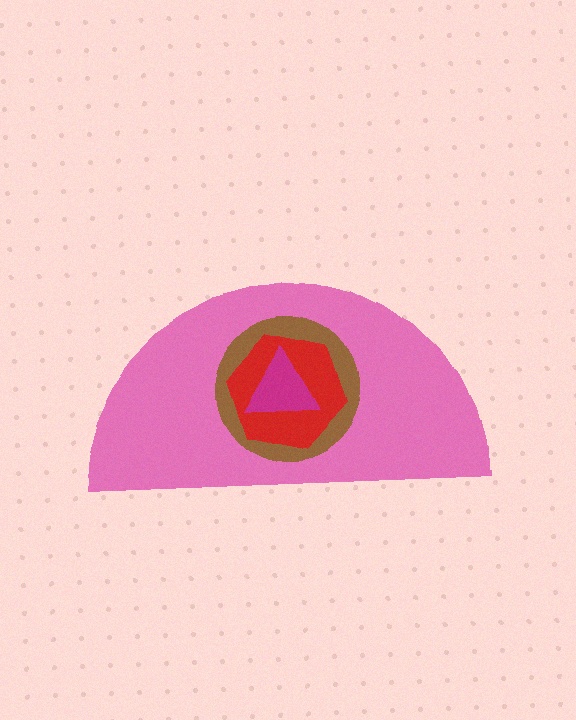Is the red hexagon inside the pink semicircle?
Yes.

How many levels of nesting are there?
4.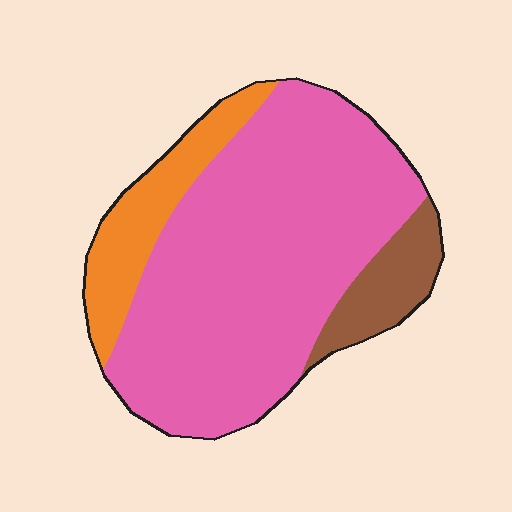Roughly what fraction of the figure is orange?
Orange takes up about one sixth (1/6) of the figure.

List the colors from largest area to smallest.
From largest to smallest: pink, orange, brown.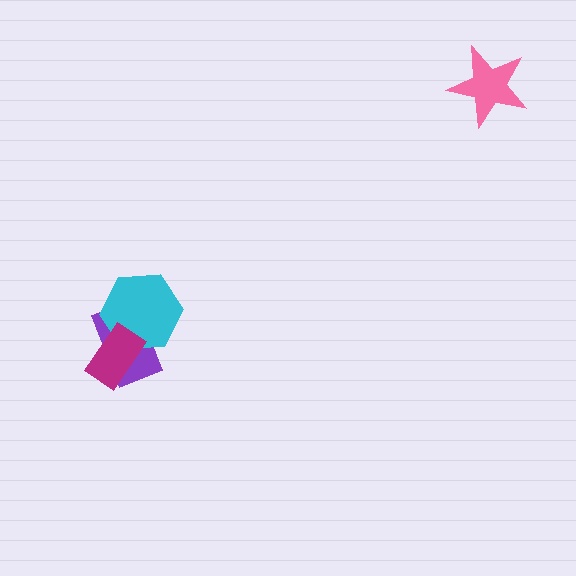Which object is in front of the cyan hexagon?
The magenta rectangle is in front of the cyan hexagon.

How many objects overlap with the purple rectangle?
2 objects overlap with the purple rectangle.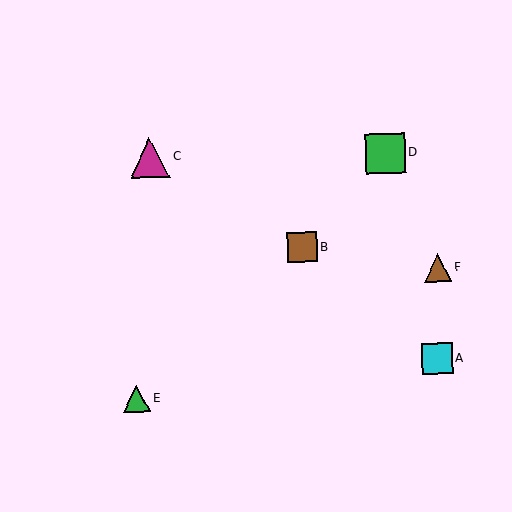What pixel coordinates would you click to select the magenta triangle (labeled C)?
Click at (150, 157) to select the magenta triangle C.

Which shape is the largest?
The green square (labeled D) is the largest.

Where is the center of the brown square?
The center of the brown square is at (302, 247).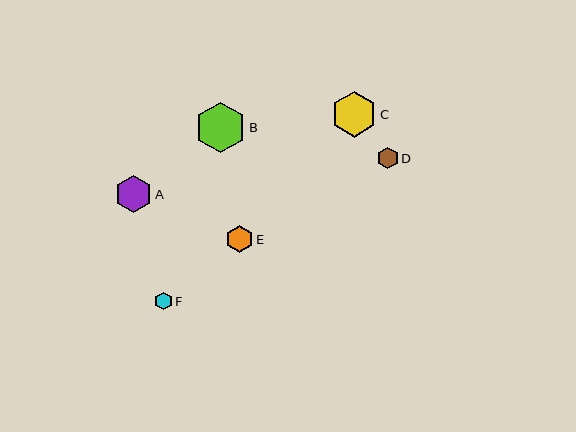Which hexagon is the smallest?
Hexagon F is the smallest with a size of approximately 17 pixels.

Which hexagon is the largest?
Hexagon B is the largest with a size of approximately 50 pixels.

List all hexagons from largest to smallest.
From largest to smallest: B, C, A, E, D, F.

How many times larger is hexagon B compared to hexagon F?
Hexagon B is approximately 2.9 times the size of hexagon F.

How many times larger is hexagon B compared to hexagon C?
Hexagon B is approximately 1.1 times the size of hexagon C.